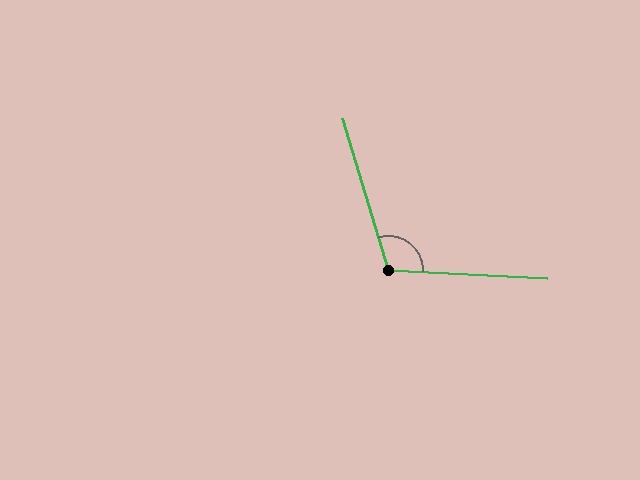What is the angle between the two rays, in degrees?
Approximately 109 degrees.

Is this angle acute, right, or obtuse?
It is obtuse.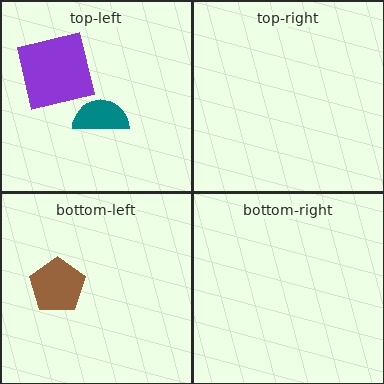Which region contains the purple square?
The top-left region.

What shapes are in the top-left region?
The purple square, the teal semicircle.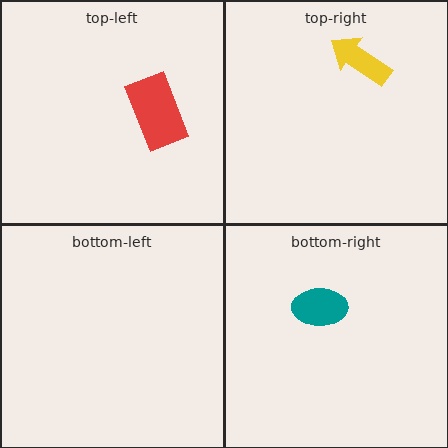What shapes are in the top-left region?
The red rectangle.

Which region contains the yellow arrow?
The top-right region.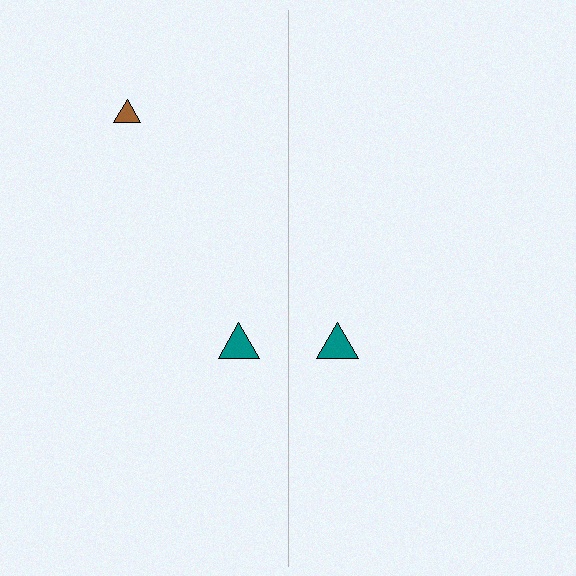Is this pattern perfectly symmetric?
No, the pattern is not perfectly symmetric. A brown triangle is missing from the right side.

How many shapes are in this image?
There are 3 shapes in this image.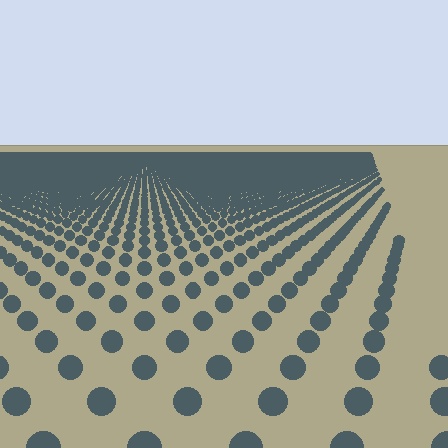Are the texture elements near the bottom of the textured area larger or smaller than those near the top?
Larger. Near the bottom, elements are closer to the viewer and appear at a bigger on-screen size.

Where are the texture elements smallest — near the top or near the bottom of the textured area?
Near the top.